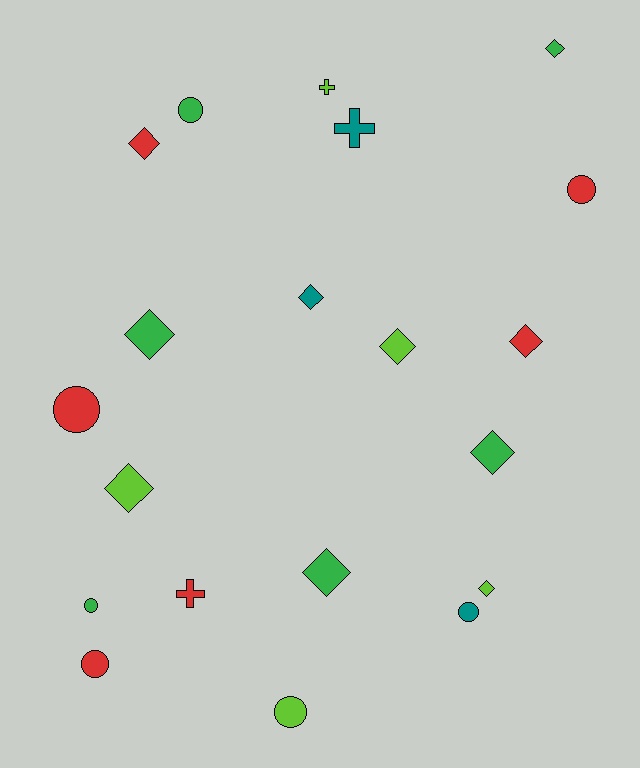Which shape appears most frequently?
Diamond, with 10 objects.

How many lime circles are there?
There is 1 lime circle.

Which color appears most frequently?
Green, with 6 objects.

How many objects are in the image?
There are 20 objects.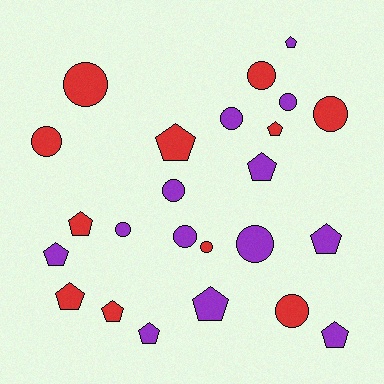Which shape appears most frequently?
Pentagon, with 12 objects.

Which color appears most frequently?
Purple, with 13 objects.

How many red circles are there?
There are 6 red circles.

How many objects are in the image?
There are 24 objects.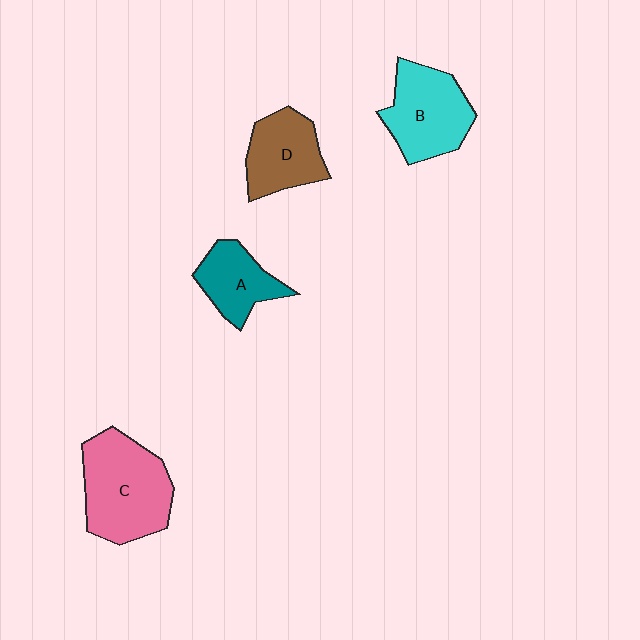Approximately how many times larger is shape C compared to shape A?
Approximately 1.8 times.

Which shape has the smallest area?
Shape A (teal).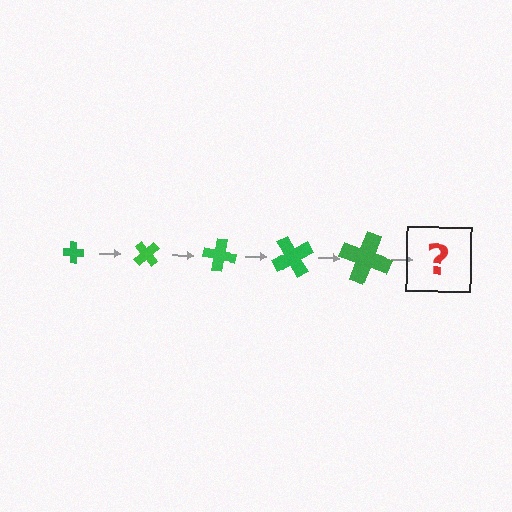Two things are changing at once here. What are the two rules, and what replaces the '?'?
The two rules are that the cross grows larger each step and it rotates 50 degrees each step. The '?' should be a cross, larger than the previous one and rotated 250 degrees from the start.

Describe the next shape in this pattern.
It should be a cross, larger than the previous one and rotated 250 degrees from the start.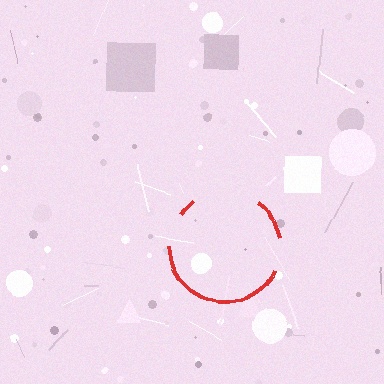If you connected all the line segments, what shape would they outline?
They would outline a circle.